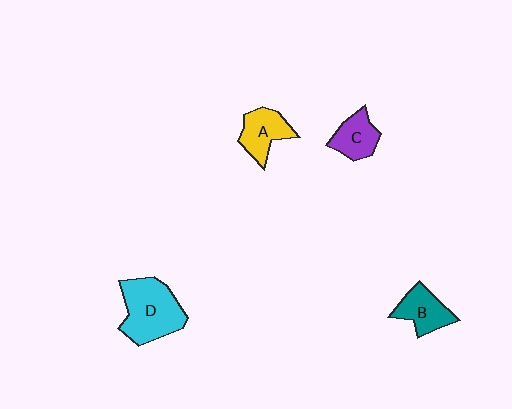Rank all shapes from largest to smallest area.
From largest to smallest: D (cyan), A (yellow), B (teal), C (purple).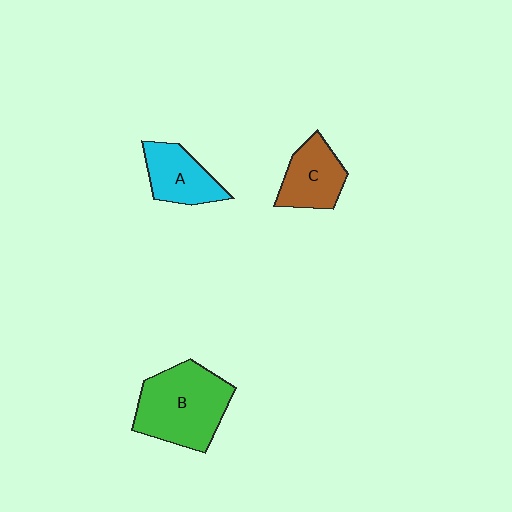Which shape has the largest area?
Shape B (green).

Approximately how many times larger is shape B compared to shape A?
Approximately 1.7 times.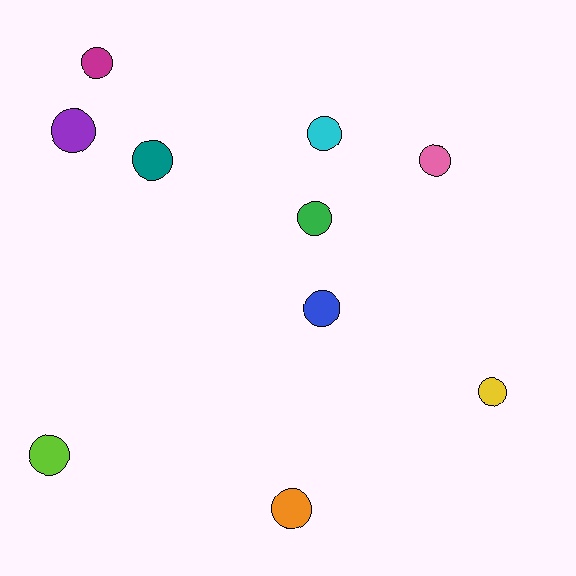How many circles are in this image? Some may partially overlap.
There are 10 circles.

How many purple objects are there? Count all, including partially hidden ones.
There is 1 purple object.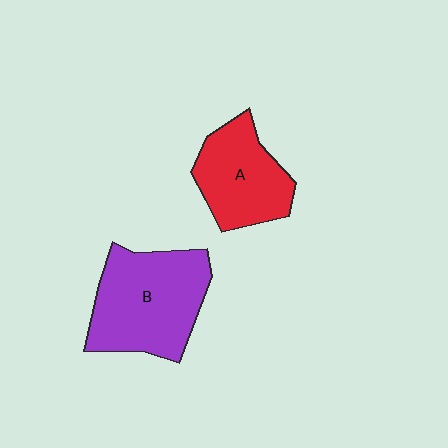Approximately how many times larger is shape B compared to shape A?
Approximately 1.4 times.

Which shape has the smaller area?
Shape A (red).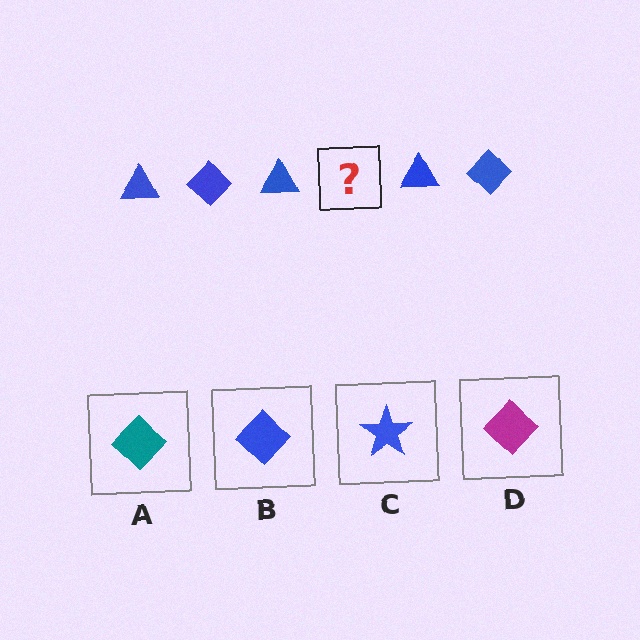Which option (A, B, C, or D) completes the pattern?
B.